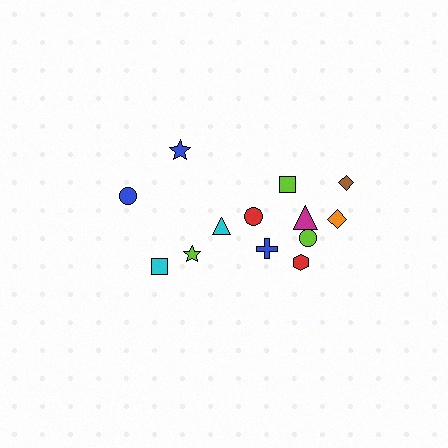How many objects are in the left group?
There are 5 objects.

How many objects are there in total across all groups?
There are 13 objects.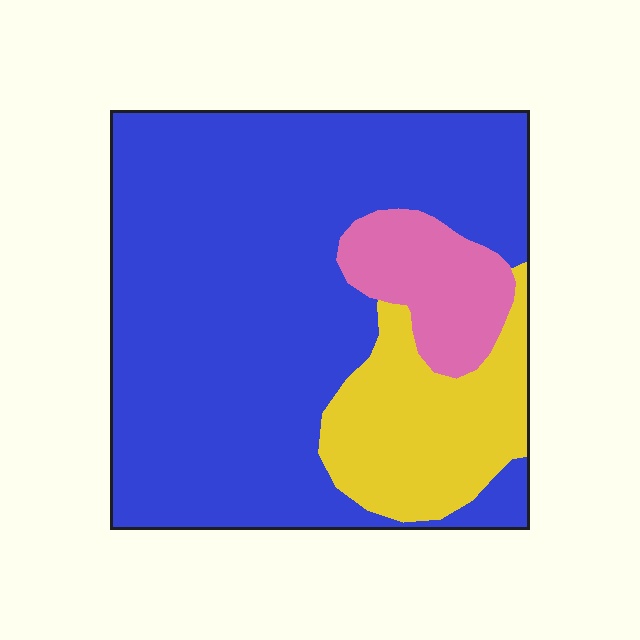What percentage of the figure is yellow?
Yellow takes up about one sixth (1/6) of the figure.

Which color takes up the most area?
Blue, at roughly 70%.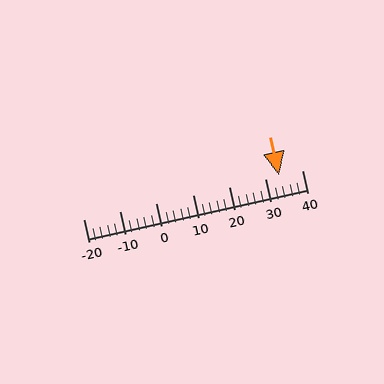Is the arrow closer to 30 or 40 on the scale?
The arrow is closer to 30.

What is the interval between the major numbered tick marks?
The major tick marks are spaced 10 units apart.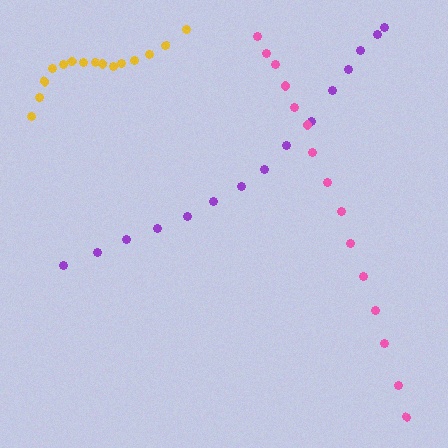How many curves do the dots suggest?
There are 3 distinct paths.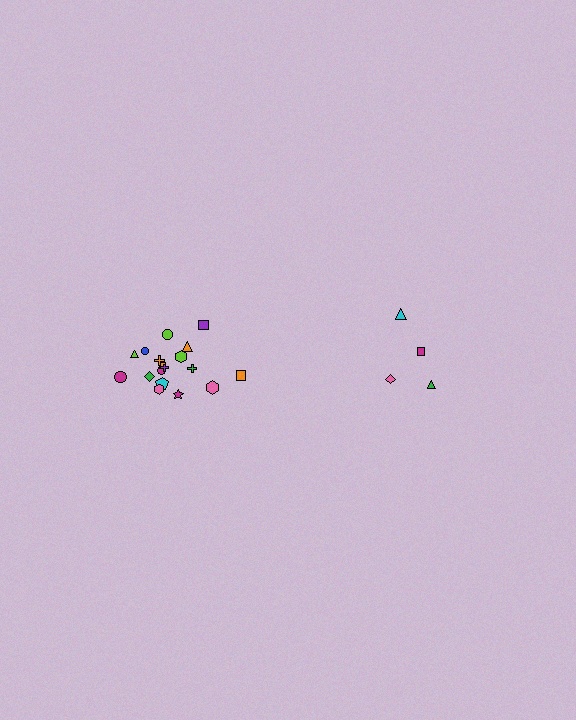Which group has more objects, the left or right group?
The left group.